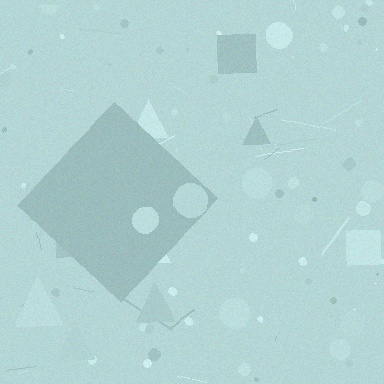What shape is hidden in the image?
A diamond is hidden in the image.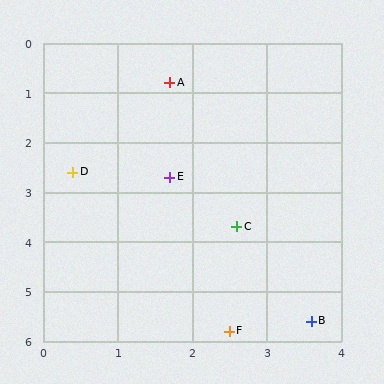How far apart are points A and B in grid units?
Points A and B are about 5.2 grid units apart.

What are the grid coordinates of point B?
Point B is at approximately (3.6, 5.6).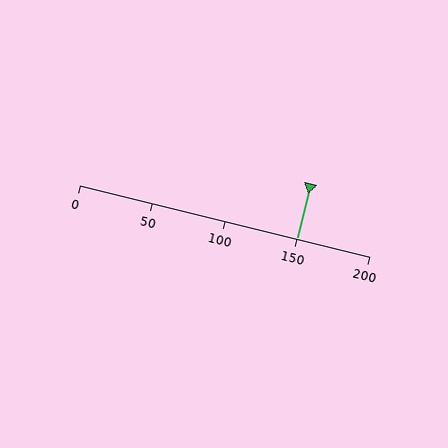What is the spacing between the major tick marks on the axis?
The major ticks are spaced 50 apart.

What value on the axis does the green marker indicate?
The marker indicates approximately 150.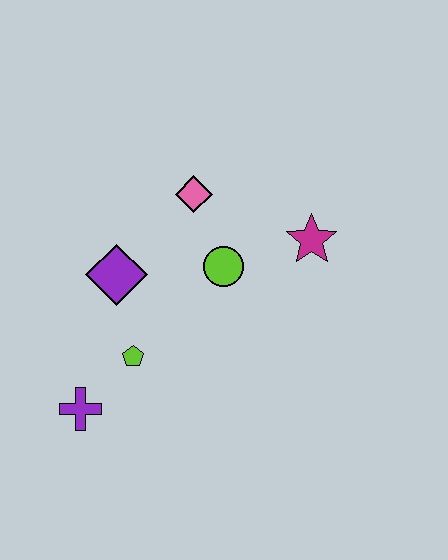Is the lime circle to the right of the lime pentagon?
Yes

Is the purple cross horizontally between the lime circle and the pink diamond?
No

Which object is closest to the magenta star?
The lime circle is closest to the magenta star.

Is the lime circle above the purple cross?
Yes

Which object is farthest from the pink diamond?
The purple cross is farthest from the pink diamond.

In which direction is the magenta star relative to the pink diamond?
The magenta star is to the right of the pink diamond.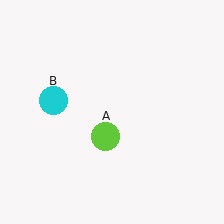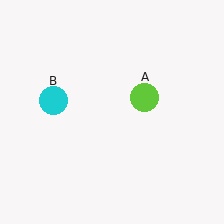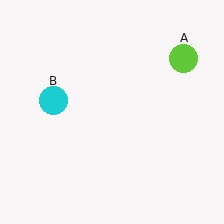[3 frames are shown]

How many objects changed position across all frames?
1 object changed position: lime circle (object A).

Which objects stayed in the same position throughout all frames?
Cyan circle (object B) remained stationary.